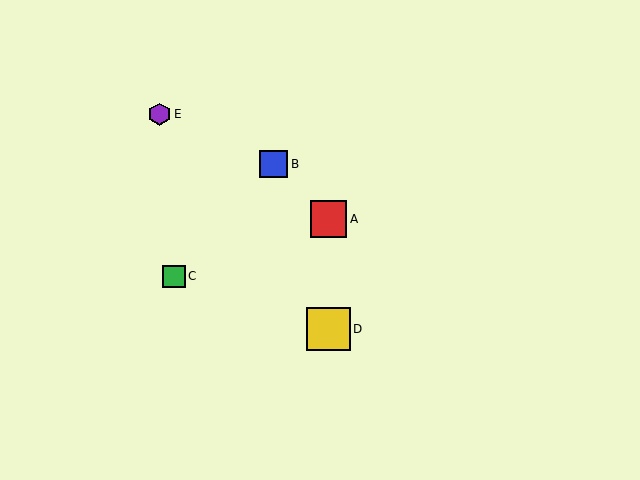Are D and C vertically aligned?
No, D is at x≈328 and C is at x≈174.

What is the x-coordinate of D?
Object D is at x≈328.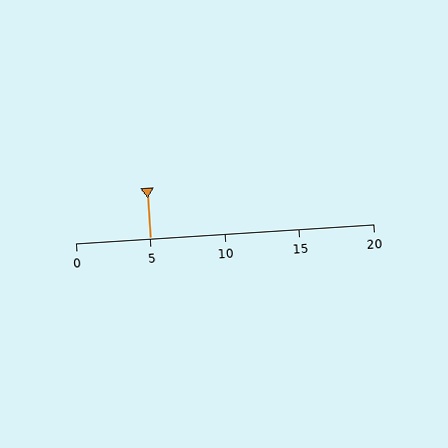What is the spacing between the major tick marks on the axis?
The major ticks are spaced 5 apart.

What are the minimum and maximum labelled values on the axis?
The axis runs from 0 to 20.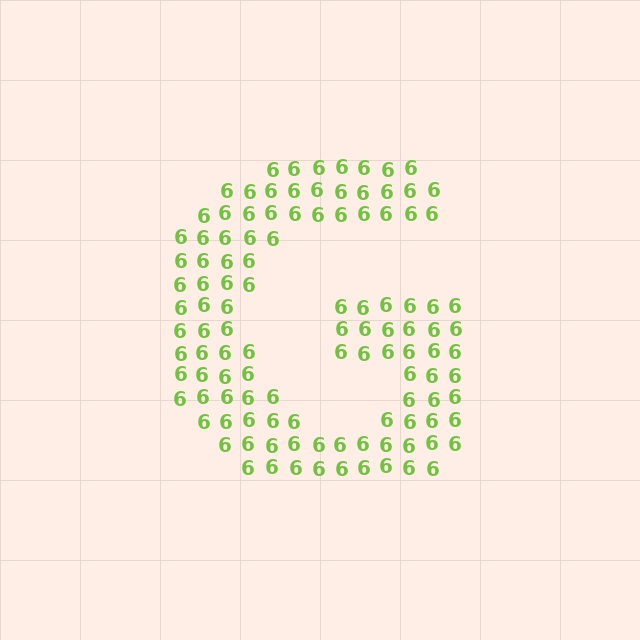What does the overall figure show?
The overall figure shows the letter G.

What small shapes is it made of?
It is made of small digit 6's.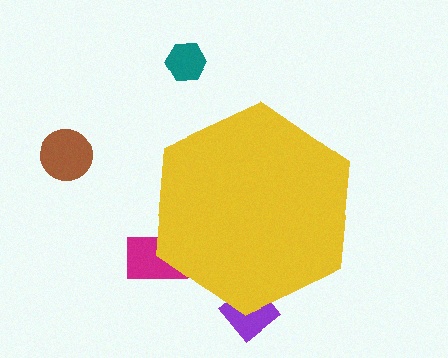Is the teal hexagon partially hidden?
No, the teal hexagon is fully visible.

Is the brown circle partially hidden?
No, the brown circle is fully visible.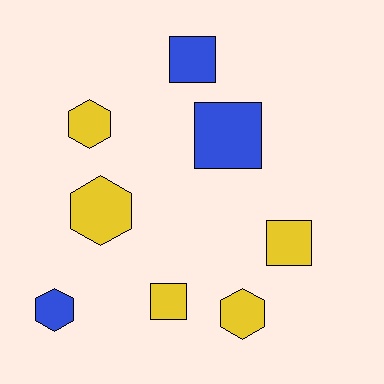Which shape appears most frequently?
Square, with 4 objects.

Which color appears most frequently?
Yellow, with 5 objects.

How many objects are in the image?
There are 8 objects.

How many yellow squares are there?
There are 2 yellow squares.